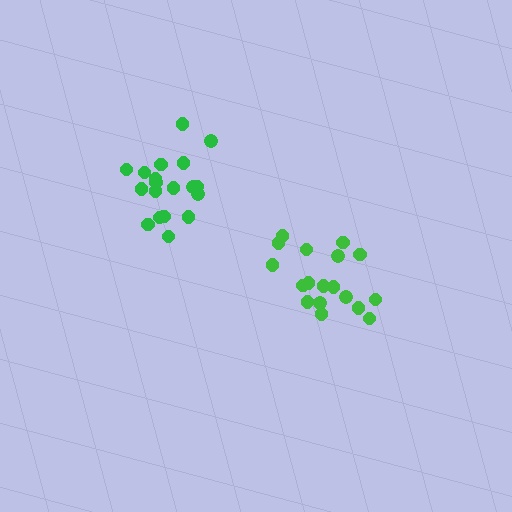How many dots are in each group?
Group 1: 18 dots, Group 2: 19 dots (37 total).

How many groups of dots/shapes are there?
There are 2 groups.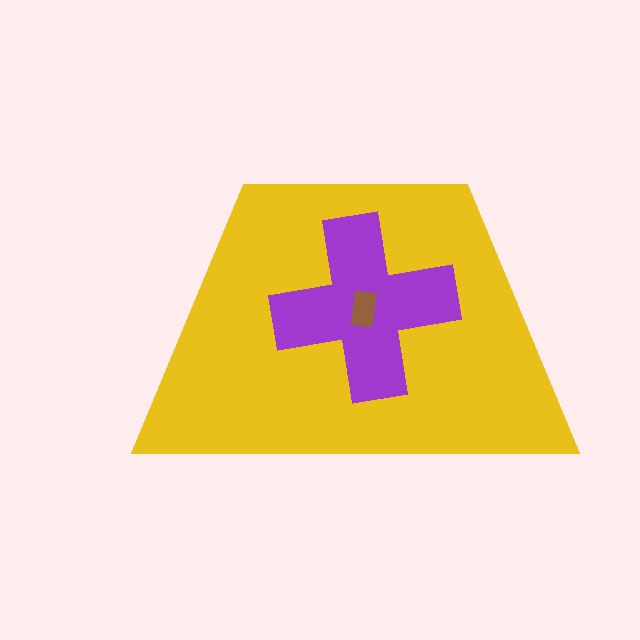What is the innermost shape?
The brown rectangle.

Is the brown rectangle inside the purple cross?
Yes.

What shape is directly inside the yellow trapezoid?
The purple cross.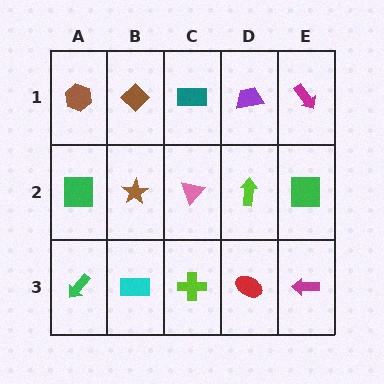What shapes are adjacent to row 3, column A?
A green square (row 2, column A), a cyan rectangle (row 3, column B).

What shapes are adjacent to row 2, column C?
A teal rectangle (row 1, column C), a lime cross (row 3, column C), a brown star (row 2, column B), a lime arrow (row 2, column D).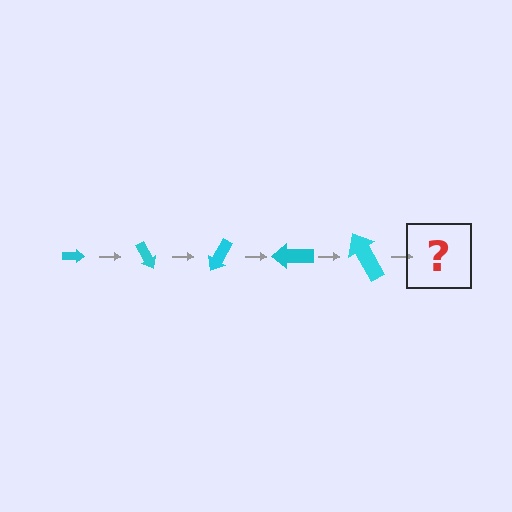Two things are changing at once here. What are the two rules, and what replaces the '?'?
The two rules are that the arrow grows larger each step and it rotates 60 degrees each step. The '?' should be an arrow, larger than the previous one and rotated 300 degrees from the start.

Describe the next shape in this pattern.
It should be an arrow, larger than the previous one and rotated 300 degrees from the start.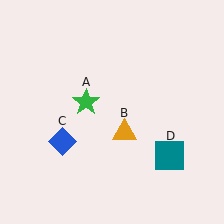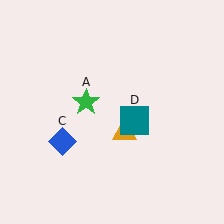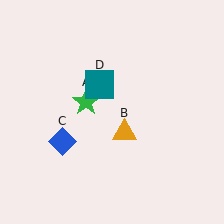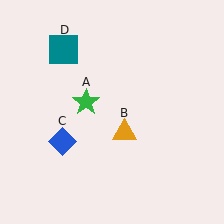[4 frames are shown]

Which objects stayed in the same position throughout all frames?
Green star (object A) and orange triangle (object B) and blue diamond (object C) remained stationary.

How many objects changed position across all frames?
1 object changed position: teal square (object D).